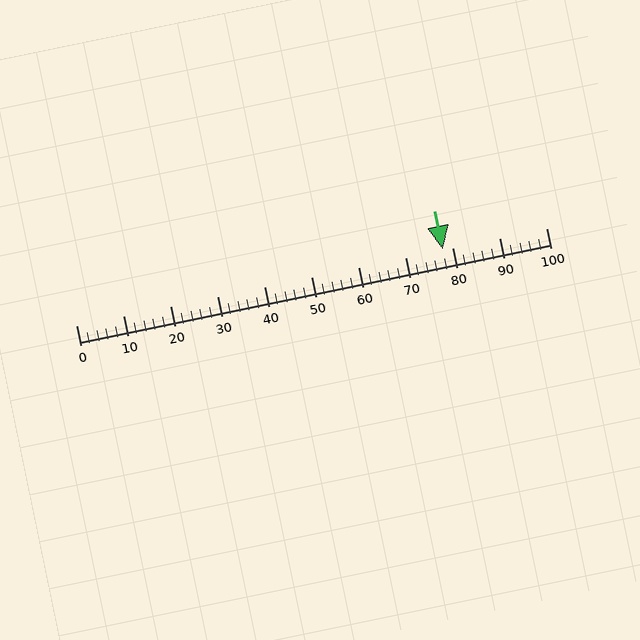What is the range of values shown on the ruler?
The ruler shows values from 0 to 100.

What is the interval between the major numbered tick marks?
The major tick marks are spaced 10 units apart.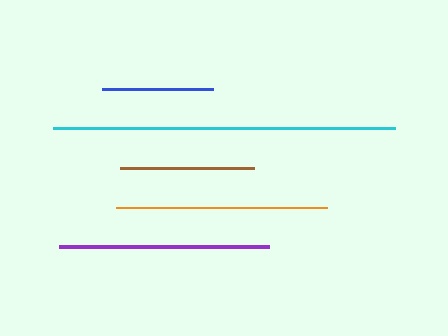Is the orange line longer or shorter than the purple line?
The orange line is longer than the purple line.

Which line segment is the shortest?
The blue line is the shortest at approximately 110 pixels.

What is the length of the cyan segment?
The cyan segment is approximately 342 pixels long.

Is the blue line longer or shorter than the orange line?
The orange line is longer than the blue line.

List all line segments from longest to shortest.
From longest to shortest: cyan, orange, purple, brown, blue.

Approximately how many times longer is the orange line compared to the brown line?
The orange line is approximately 1.6 times the length of the brown line.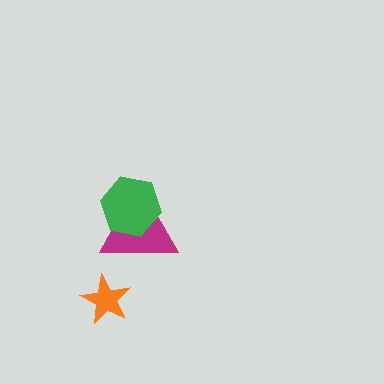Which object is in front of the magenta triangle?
The green hexagon is in front of the magenta triangle.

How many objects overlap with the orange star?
0 objects overlap with the orange star.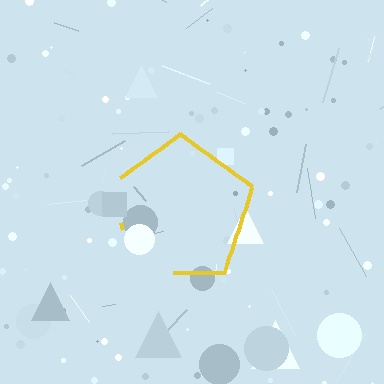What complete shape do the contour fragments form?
The contour fragments form a pentagon.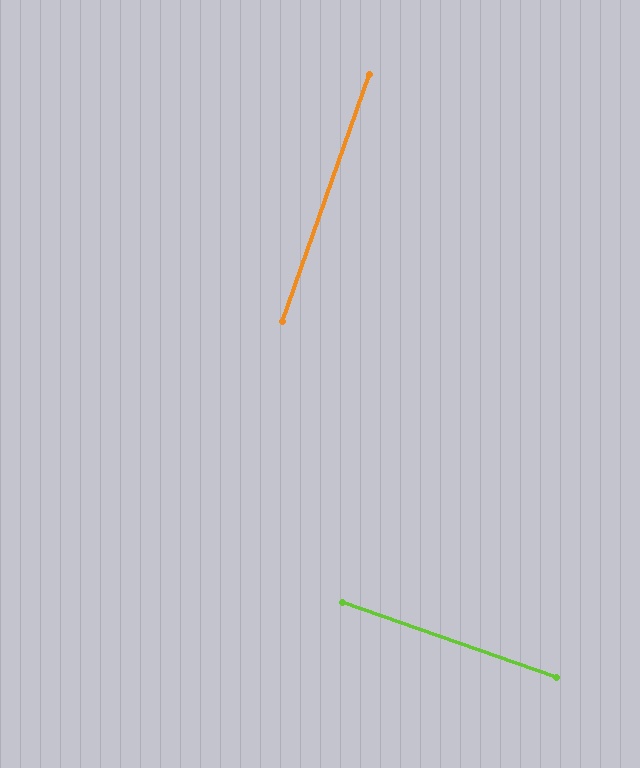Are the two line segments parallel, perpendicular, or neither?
Perpendicular — they meet at approximately 90°.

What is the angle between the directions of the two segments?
Approximately 90 degrees.